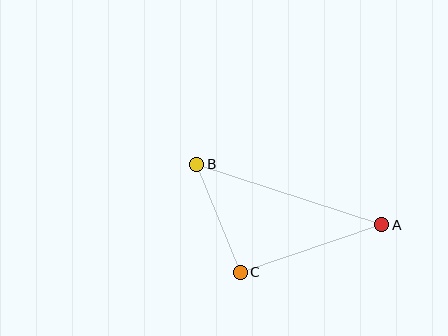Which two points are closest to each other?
Points B and C are closest to each other.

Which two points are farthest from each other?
Points A and B are farthest from each other.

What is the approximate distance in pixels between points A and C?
The distance between A and C is approximately 149 pixels.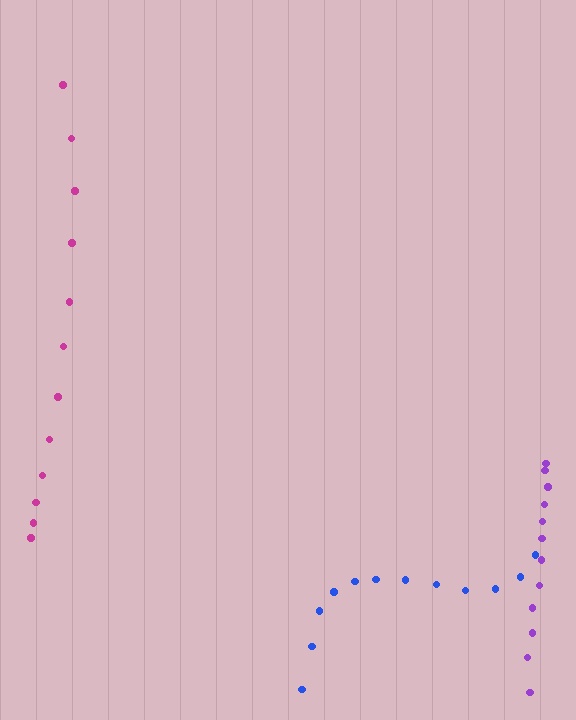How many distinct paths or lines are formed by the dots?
There are 3 distinct paths.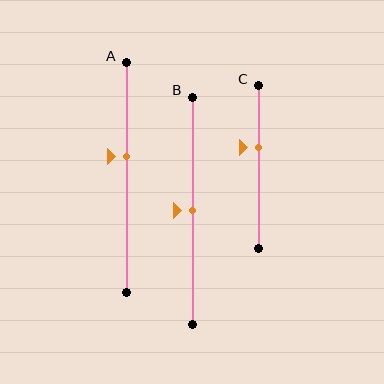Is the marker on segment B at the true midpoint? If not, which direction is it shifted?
Yes, the marker on segment B is at the true midpoint.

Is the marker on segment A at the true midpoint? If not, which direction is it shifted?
No, the marker on segment A is shifted upward by about 9% of the segment length.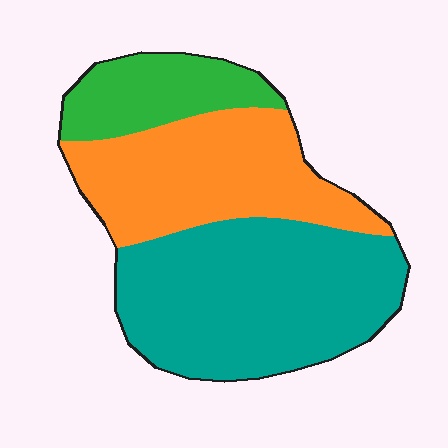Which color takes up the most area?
Teal, at roughly 50%.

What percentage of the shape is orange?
Orange takes up about one third (1/3) of the shape.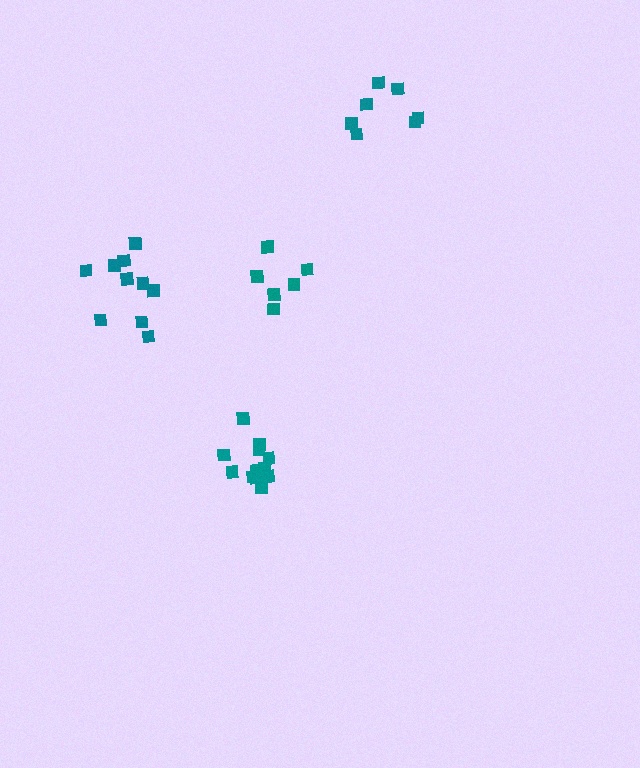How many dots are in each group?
Group 1: 7 dots, Group 2: 6 dots, Group 3: 12 dots, Group 4: 10 dots (35 total).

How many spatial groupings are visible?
There are 4 spatial groupings.